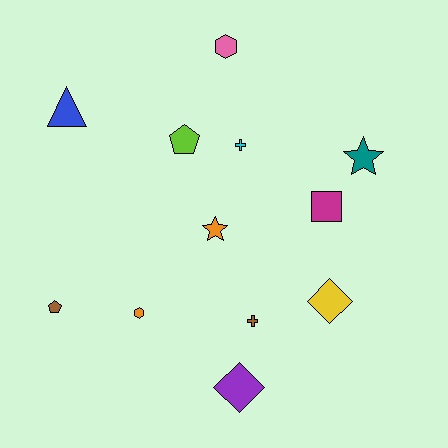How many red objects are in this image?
There are no red objects.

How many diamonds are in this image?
There are 2 diamonds.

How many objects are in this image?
There are 12 objects.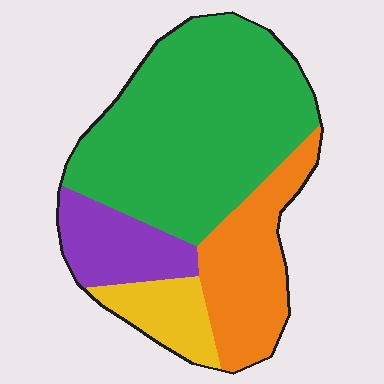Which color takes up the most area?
Green, at roughly 55%.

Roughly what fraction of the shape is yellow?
Yellow covers roughly 10% of the shape.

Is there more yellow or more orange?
Orange.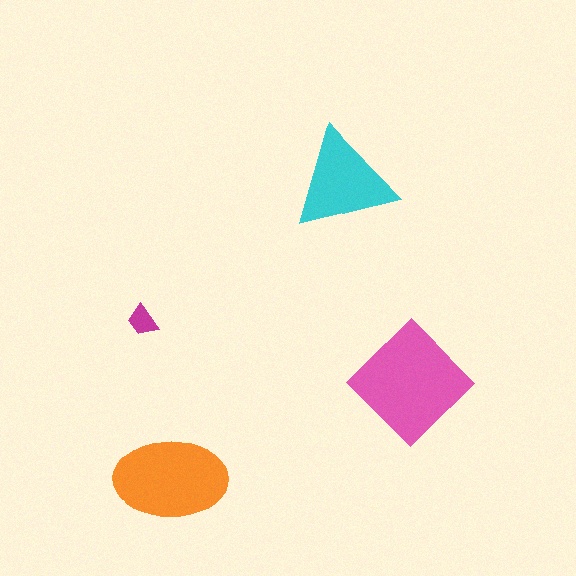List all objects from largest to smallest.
The pink diamond, the orange ellipse, the cyan triangle, the magenta trapezoid.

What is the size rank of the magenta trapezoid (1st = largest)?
4th.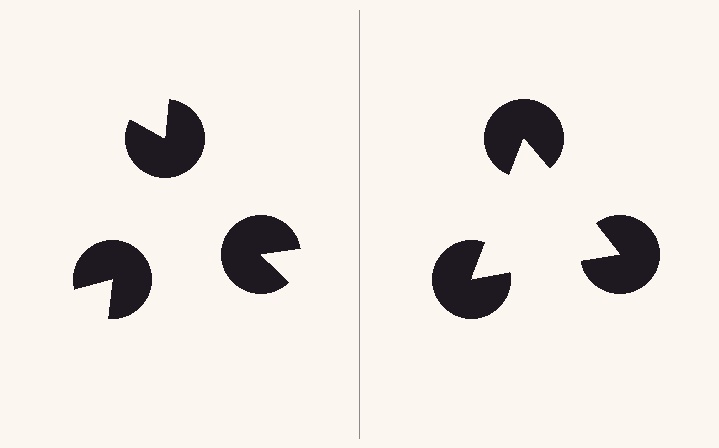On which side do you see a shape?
An illusory triangle appears on the right side. On the left side the wedge cuts are rotated, so no coherent shape forms.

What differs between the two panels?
The pac-man discs are positioned identically on both sides; only the wedge orientations differ. On the right they align to a triangle; on the left they are misaligned.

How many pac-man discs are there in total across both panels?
6 — 3 on each side.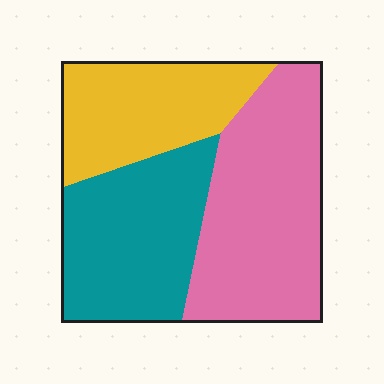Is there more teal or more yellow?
Teal.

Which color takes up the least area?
Yellow, at roughly 25%.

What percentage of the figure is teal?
Teal takes up about one third (1/3) of the figure.